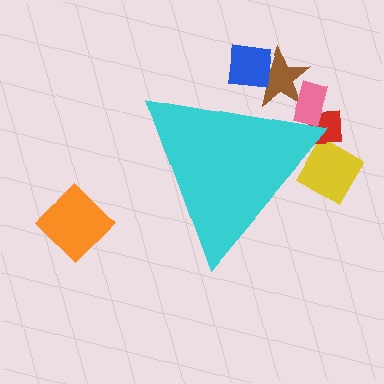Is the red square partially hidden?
Yes, the red square is partially hidden behind the cyan triangle.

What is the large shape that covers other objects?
A cyan triangle.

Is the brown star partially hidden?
Yes, the brown star is partially hidden behind the cyan triangle.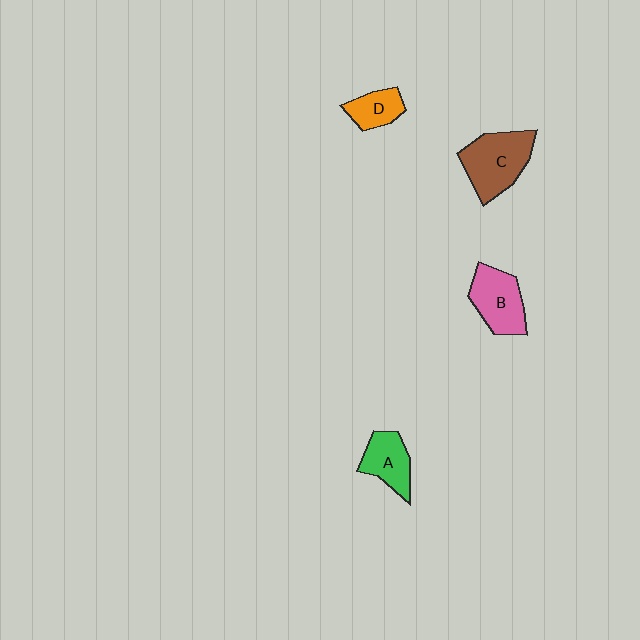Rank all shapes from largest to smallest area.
From largest to smallest: C (brown), B (pink), A (green), D (orange).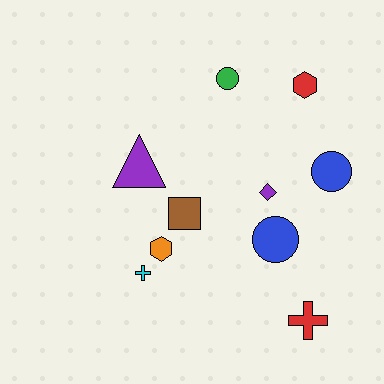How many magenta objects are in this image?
There are no magenta objects.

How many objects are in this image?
There are 10 objects.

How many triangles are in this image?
There is 1 triangle.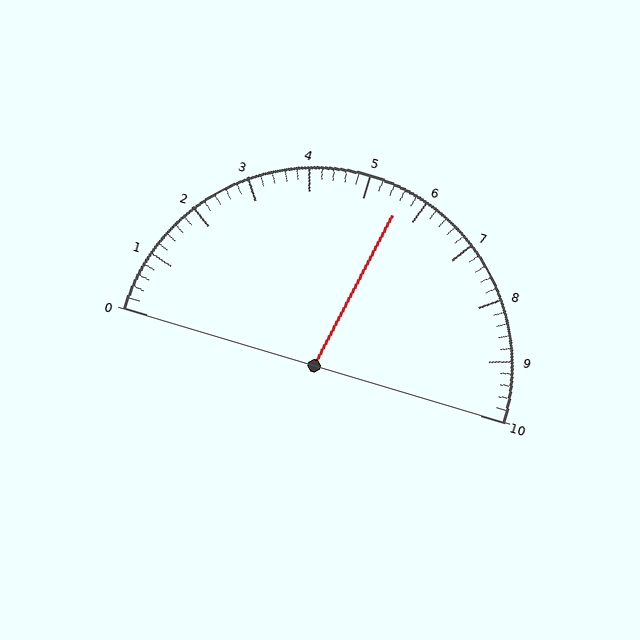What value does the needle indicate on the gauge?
The needle indicates approximately 5.6.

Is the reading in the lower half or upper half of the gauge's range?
The reading is in the upper half of the range (0 to 10).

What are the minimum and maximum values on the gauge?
The gauge ranges from 0 to 10.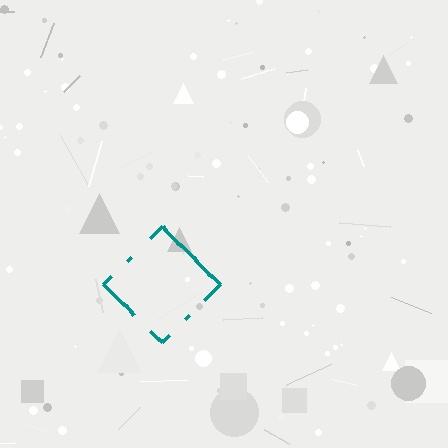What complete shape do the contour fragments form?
The contour fragments form a diamond.